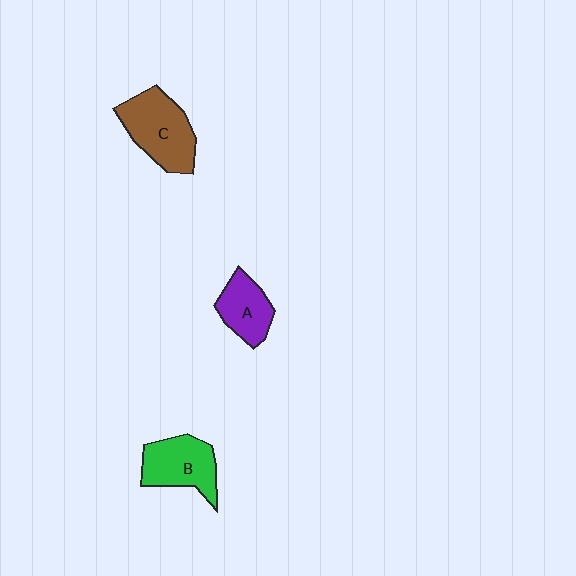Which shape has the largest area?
Shape C (brown).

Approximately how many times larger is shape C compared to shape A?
Approximately 1.6 times.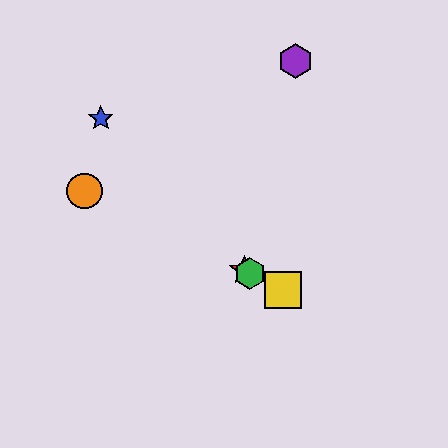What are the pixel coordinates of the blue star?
The blue star is at (101, 119).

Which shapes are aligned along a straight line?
The red star, the green hexagon, the yellow square, the orange circle are aligned along a straight line.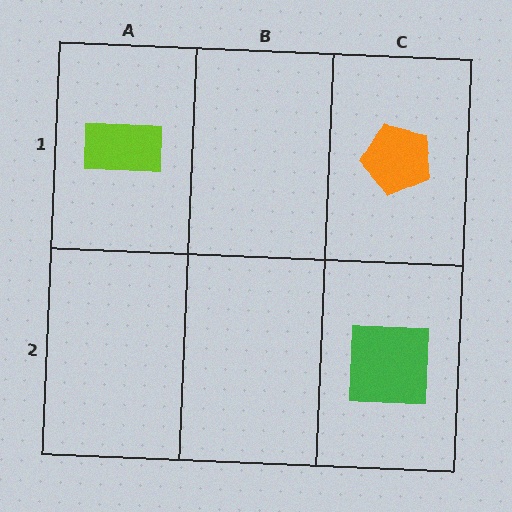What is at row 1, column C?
An orange pentagon.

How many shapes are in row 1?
2 shapes.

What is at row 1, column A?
A lime rectangle.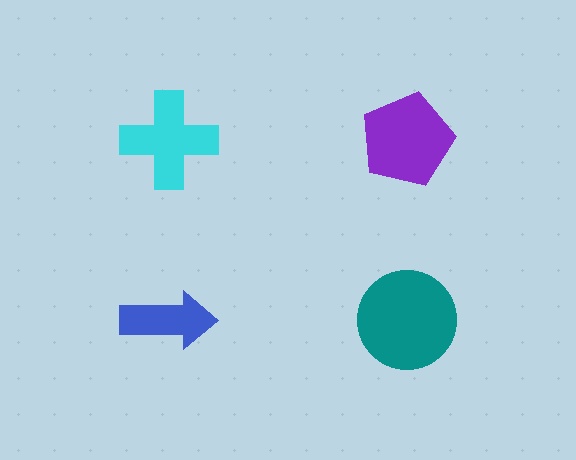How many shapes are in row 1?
2 shapes.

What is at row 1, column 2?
A purple pentagon.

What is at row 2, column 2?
A teal circle.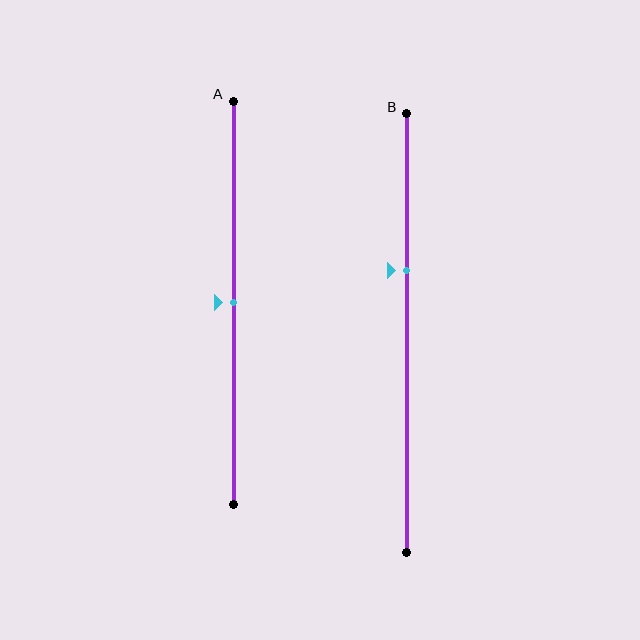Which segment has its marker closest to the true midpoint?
Segment A has its marker closest to the true midpoint.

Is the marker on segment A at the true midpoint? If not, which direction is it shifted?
Yes, the marker on segment A is at the true midpoint.